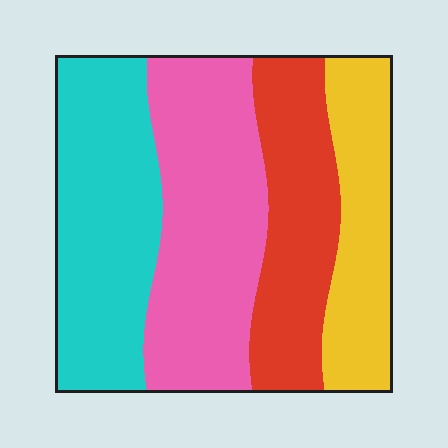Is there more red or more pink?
Pink.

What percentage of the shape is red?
Red covers roughly 20% of the shape.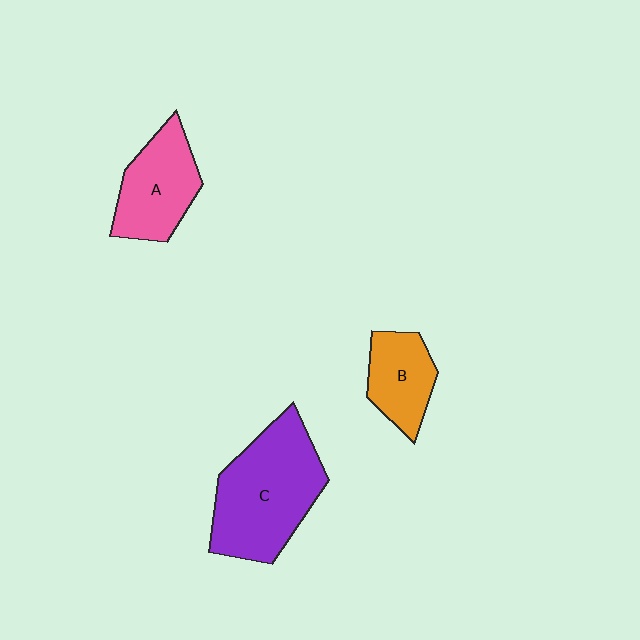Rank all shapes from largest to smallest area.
From largest to smallest: C (purple), A (pink), B (orange).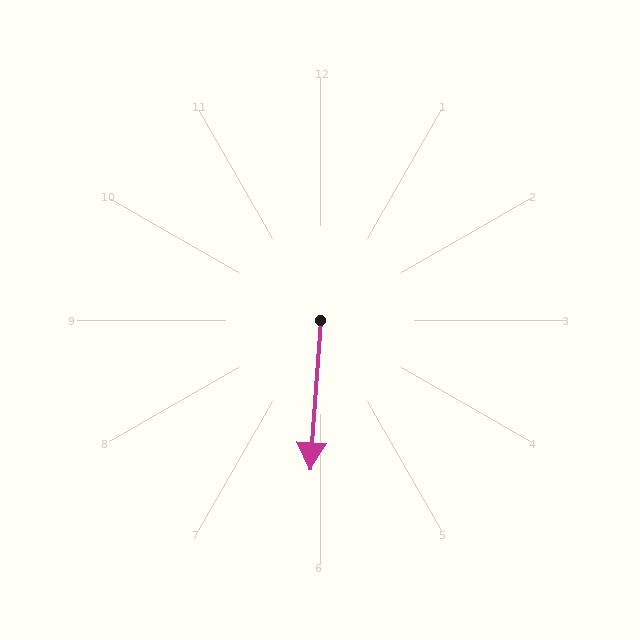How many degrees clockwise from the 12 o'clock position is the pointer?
Approximately 184 degrees.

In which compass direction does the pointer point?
South.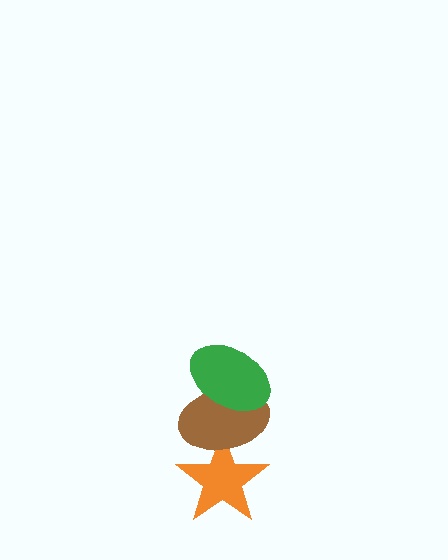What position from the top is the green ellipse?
The green ellipse is 1st from the top.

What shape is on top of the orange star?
The brown ellipse is on top of the orange star.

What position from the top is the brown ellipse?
The brown ellipse is 2nd from the top.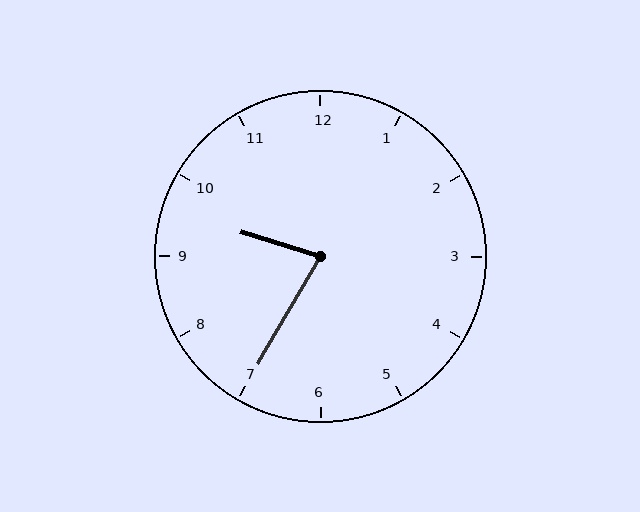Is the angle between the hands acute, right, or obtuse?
It is acute.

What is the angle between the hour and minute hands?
Approximately 78 degrees.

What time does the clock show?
9:35.